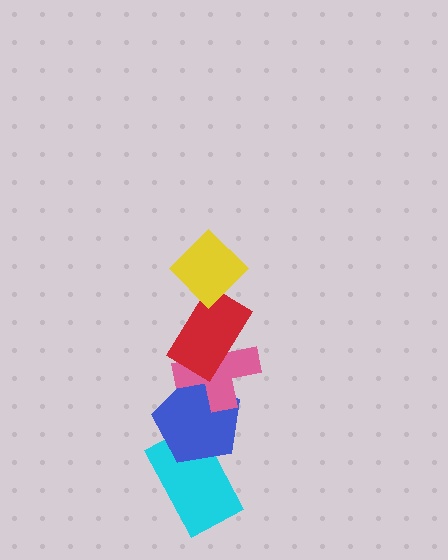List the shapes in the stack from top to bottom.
From top to bottom: the yellow diamond, the red rectangle, the pink cross, the blue pentagon, the cyan rectangle.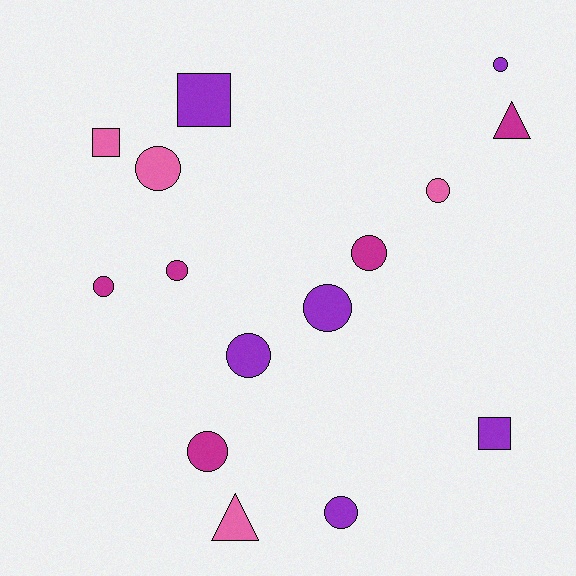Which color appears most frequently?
Purple, with 6 objects.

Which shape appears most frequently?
Circle, with 10 objects.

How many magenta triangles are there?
There is 1 magenta triangle.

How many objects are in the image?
There are 15 objects.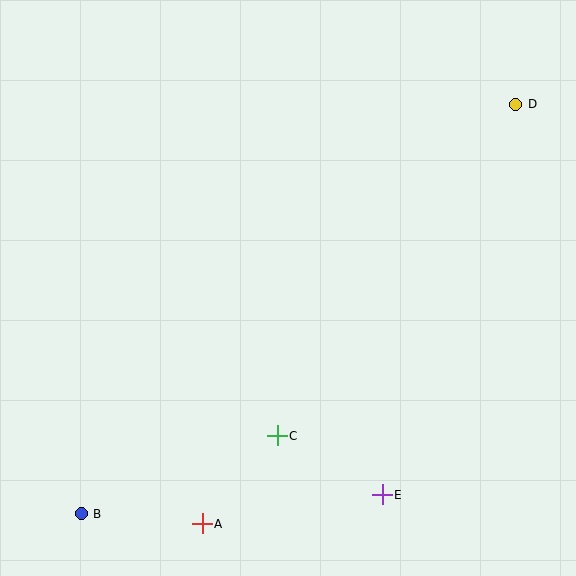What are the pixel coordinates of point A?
Point A is at (202, 524).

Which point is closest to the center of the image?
Point C at (277, 436) is closest to the center.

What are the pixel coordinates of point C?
Point C is at (277, 436).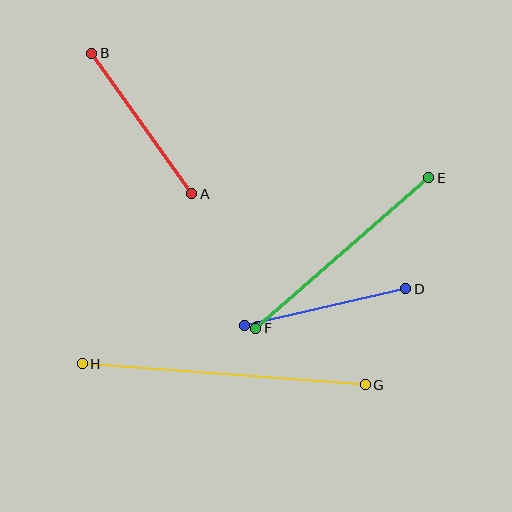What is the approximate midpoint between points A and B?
The midpoint is at approximately (142, 123) pixels.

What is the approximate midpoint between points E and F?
The midpoint is at approximately (342, 253) pixels.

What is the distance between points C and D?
The distance is approximately 166 pixels.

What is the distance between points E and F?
The distance is approximately 230 pixels.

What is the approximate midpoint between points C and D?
The midpoint is at approximately (325, 307) pixels.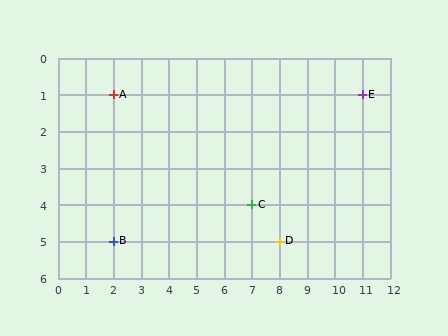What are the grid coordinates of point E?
Point E is at grid coordinates (11, 1).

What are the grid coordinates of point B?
Point B is at grid coordinates (2, 5).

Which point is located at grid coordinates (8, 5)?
Point D is at (8, 5).